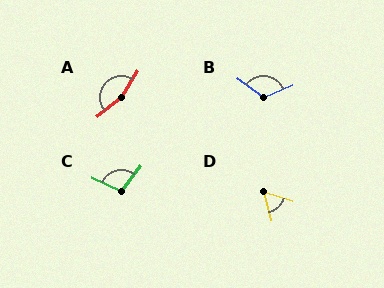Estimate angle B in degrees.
Approximately 121 degrees.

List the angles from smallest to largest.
D (58°), C (102°), B (121°), A (161°).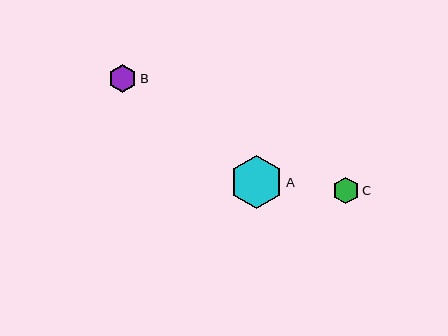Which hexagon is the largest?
Hexagon A is the largest with a size of approximately 53 pixels.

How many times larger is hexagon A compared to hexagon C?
Hexagon A is approximately 2.0 times the size of hexagon C.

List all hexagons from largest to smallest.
From largest to smallest: A, B, C.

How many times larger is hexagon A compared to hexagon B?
Hexagon A is approximately 1.9 times the size of hexagon B.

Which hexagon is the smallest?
Hexagon C is the smallest with a size of approximately 27 pixels.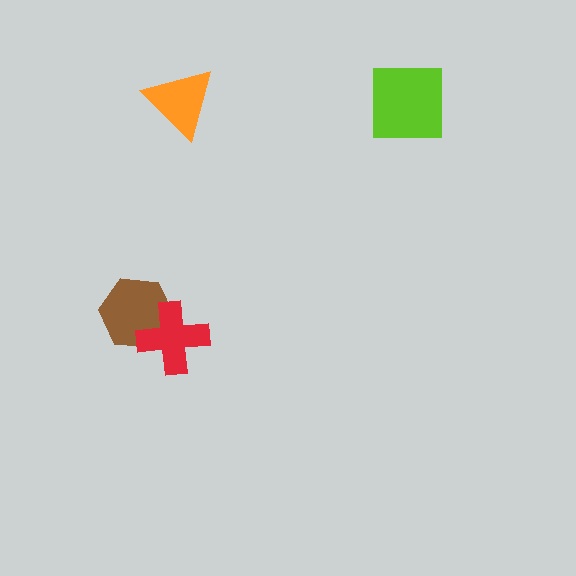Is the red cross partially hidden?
No, no other shape covers it.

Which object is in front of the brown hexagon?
The red cross is in front of the brown hexagon.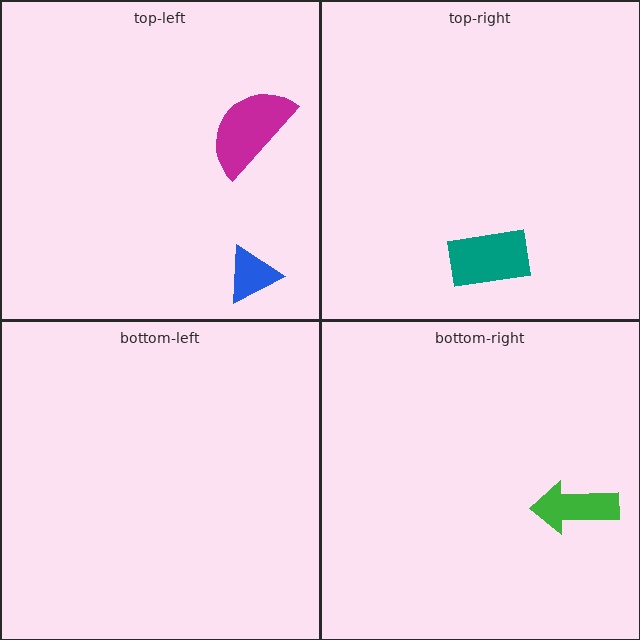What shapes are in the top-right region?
The teal rectangle.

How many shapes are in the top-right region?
1.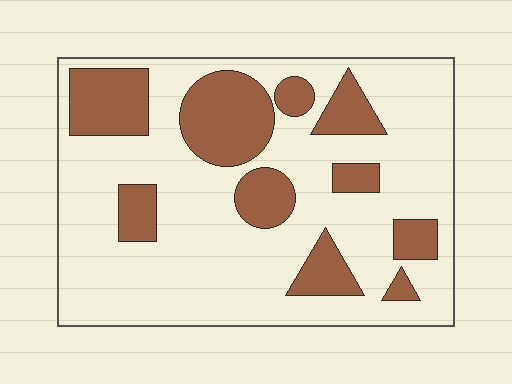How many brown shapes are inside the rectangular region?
10.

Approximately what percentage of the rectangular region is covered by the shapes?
Approximately 25%.